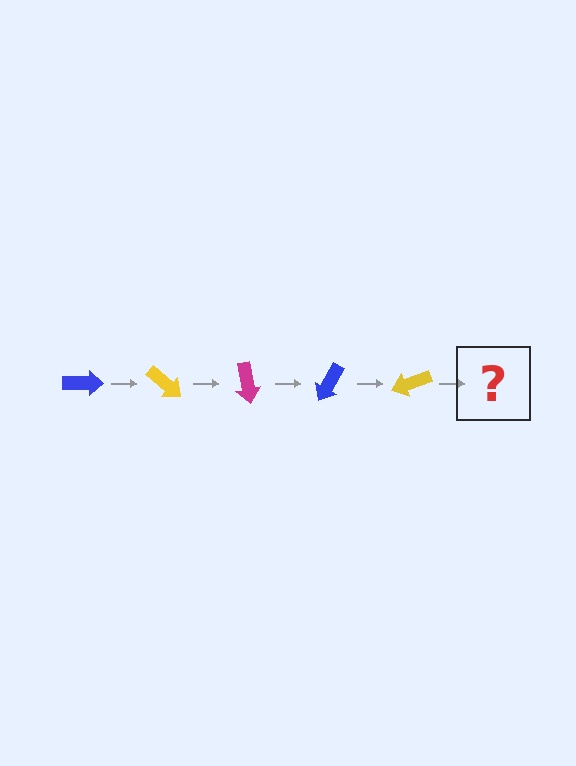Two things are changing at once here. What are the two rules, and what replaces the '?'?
The two rules are that it rotates 40 degrees each step and the color cycles through blue, yellow, and magenta. The '?' should be a magenta arrow, rotated 200 degrees from the start.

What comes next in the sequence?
The next element should be a magenta arrow, rotated 200 degrees from the start.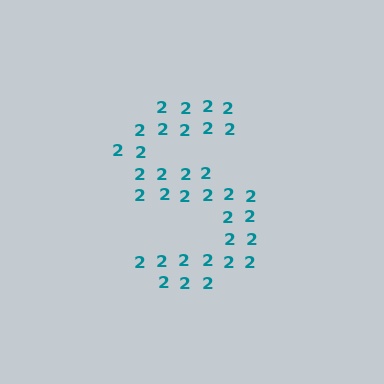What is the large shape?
The large shape is the letter S.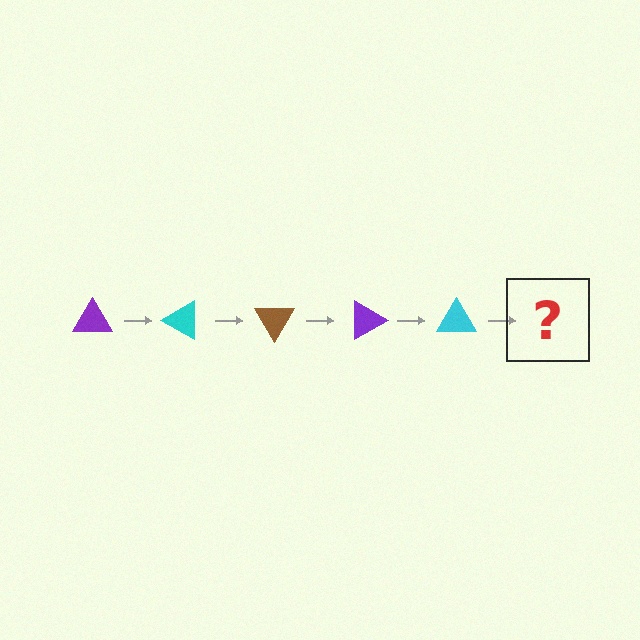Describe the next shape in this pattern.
It should be a brown triangle, rotated 150 degrees from the start.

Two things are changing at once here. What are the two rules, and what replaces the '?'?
The two rules are that it rotates 30 degrees each step and the color cycles through purple, cyan, and brown. The '?' should be a brown triangle, rotated 150 degrees from the start.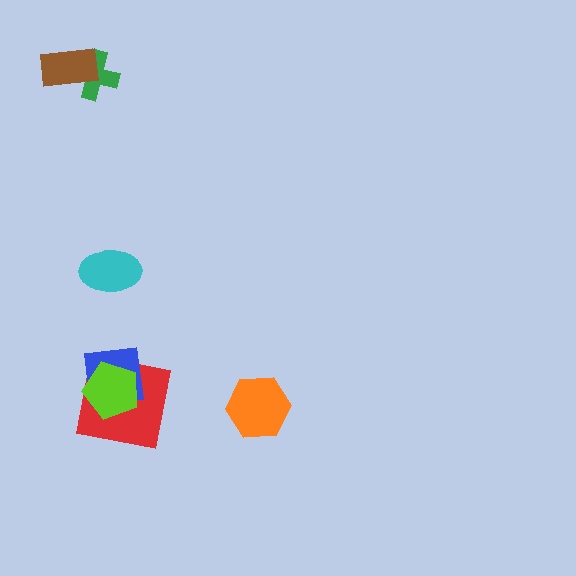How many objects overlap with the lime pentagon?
2 objects overlap with the lime pentagon.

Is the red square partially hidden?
Yes, it is partially covered by another shape.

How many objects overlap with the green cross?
1 object overlaps with the green cross.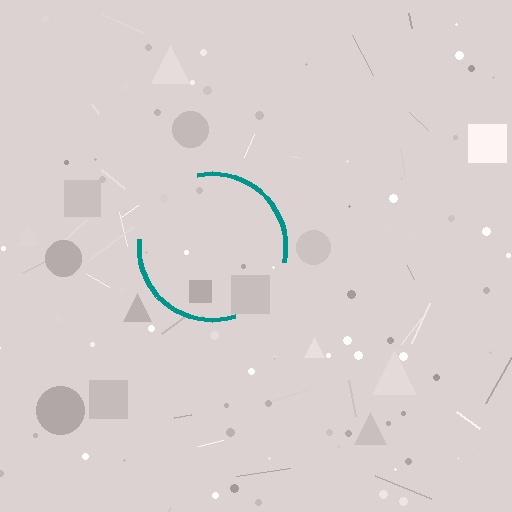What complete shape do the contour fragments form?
The contour fragments form a circle.